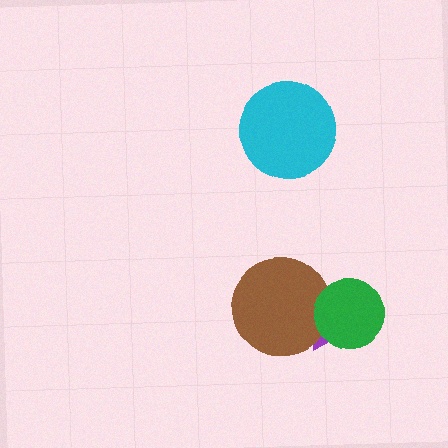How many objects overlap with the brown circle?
2 objects overlap with the brown circle.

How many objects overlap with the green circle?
2 objects overlap with the green circle.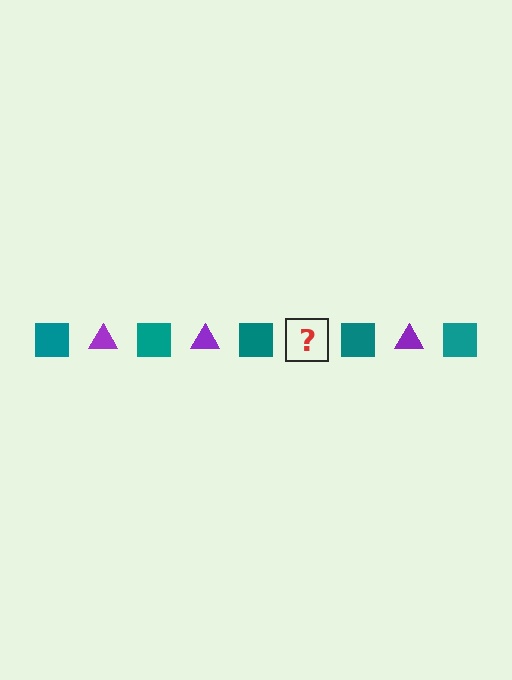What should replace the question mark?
The question mark should be replaced with a purple triangle.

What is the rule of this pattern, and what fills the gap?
The rule is that the pattern alternates between teal square and purple triangle. The gap should be filled with a purple triangle.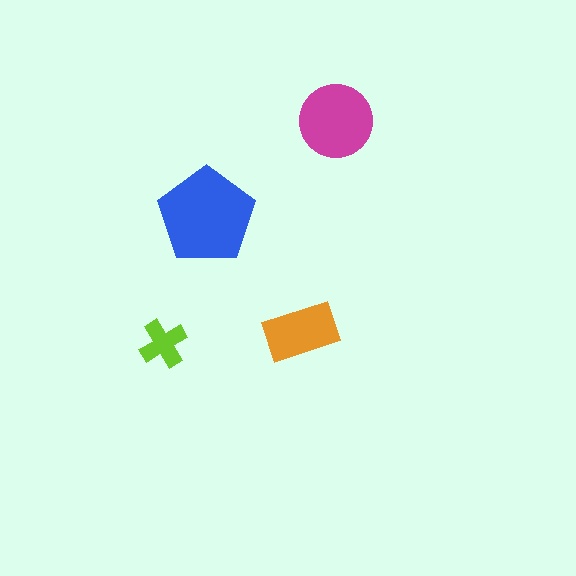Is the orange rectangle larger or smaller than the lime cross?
Larger.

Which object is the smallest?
The lime cross.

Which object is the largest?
The blue pentagon.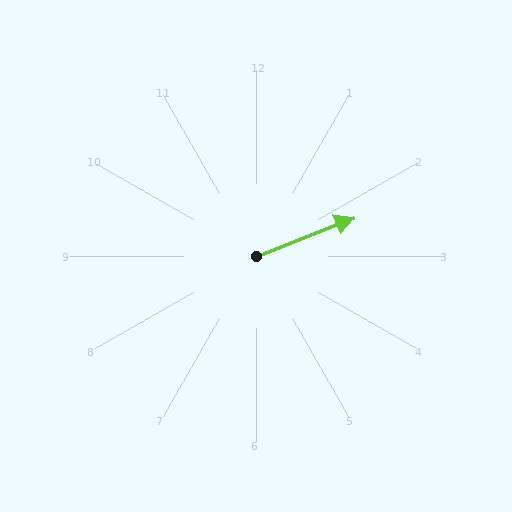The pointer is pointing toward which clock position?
Roughly 2 o'clock.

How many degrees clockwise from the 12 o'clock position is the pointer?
Approximately 68 degrees.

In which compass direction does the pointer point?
East.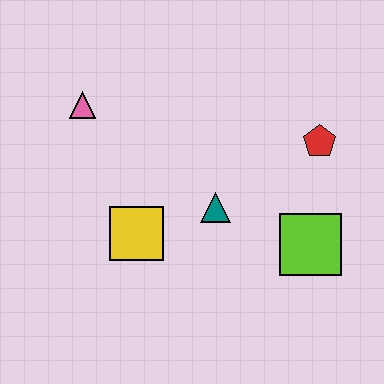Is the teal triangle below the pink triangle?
Yes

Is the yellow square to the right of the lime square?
No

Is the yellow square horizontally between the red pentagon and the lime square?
No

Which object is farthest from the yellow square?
The red pentagon is farthest from the yellow square.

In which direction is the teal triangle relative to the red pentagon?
The teal triangle is to the left of the red pentagon.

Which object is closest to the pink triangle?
The yellow square is closest to the pink triangle.